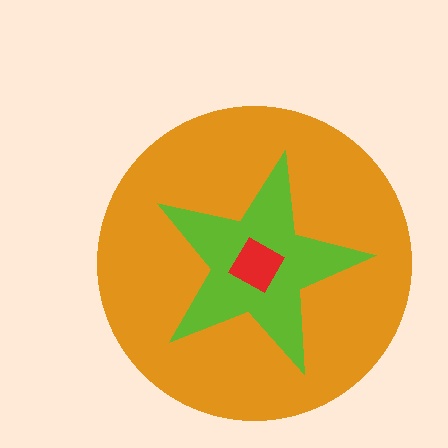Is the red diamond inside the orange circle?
Yes.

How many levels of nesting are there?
3.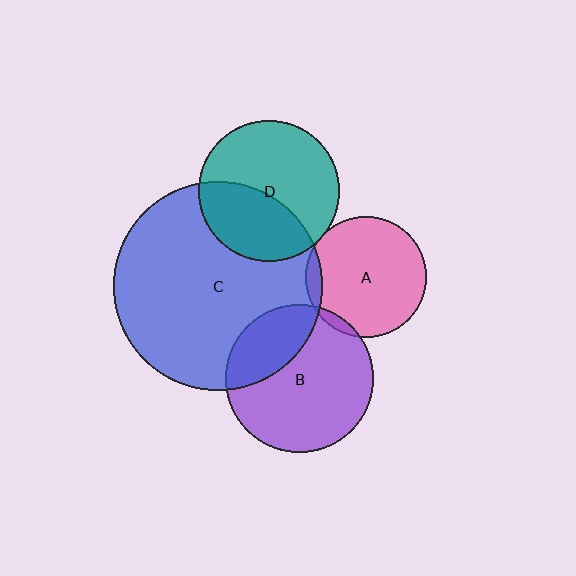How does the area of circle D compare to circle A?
Approximately 1.3 times.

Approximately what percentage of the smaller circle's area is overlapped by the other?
Approximately 5%.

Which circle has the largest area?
Circle C (blue).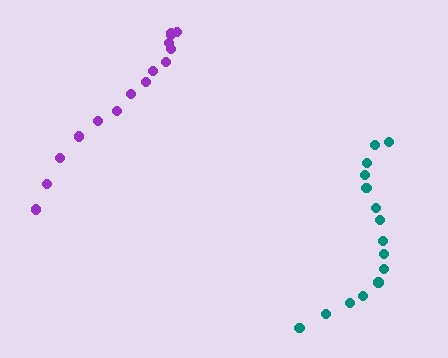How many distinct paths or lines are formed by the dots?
There are 2 distinct paths.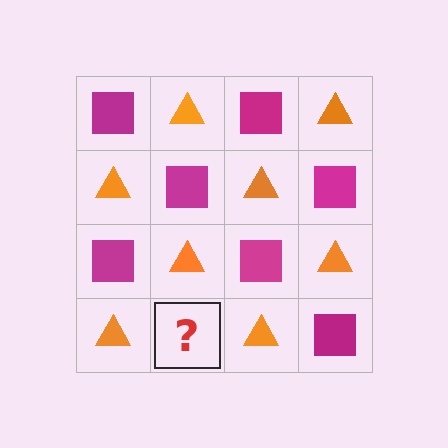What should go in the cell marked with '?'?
The missing cell should contain a magenta square.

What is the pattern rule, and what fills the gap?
The rule is that it alternates magenta square and orange triangle in a checkerboard pattern. The gap should be filled with a magenta square.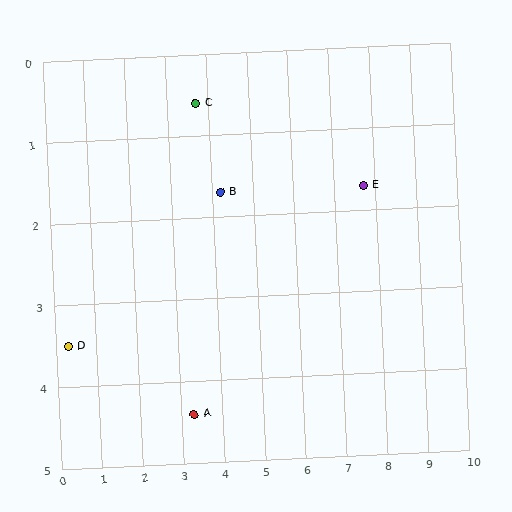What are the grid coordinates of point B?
Point B is at approximately (4.2, 1.7).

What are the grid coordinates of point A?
Point A is at approximately (3.3, 4.4).